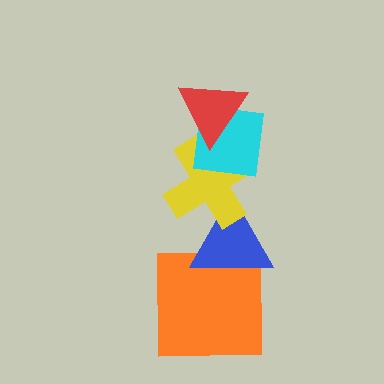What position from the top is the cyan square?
The cyan square is 2nd from the top.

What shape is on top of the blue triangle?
The yellow cross is on top of the blue triangle.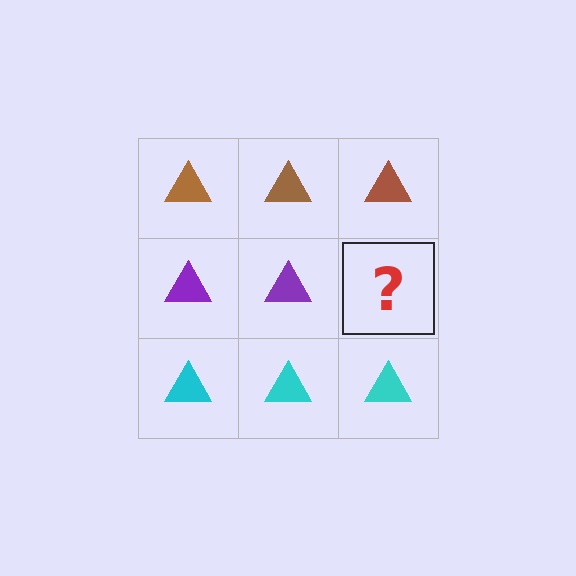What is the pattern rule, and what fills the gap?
The rule is that each row has a consistent color. The gap should be filled with a purple triangle.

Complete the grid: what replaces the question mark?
The question mark should be replaced with a purple triangle.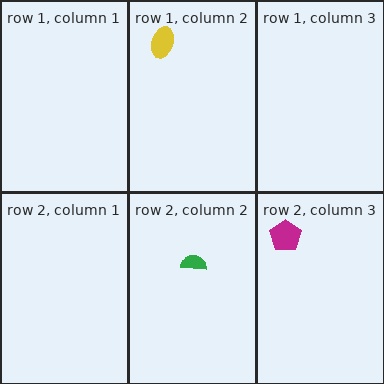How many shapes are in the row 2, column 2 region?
1.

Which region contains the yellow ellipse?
The row 1, column 2 region.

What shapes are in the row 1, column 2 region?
The yellow ellipse.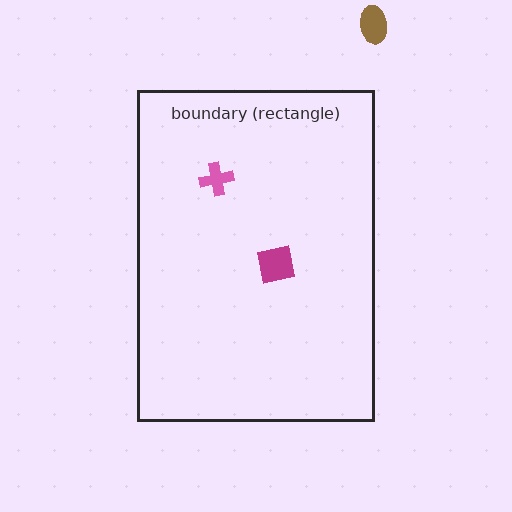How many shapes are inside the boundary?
2 inside, 1 outside.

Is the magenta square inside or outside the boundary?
Inside.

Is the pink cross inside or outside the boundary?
Inside.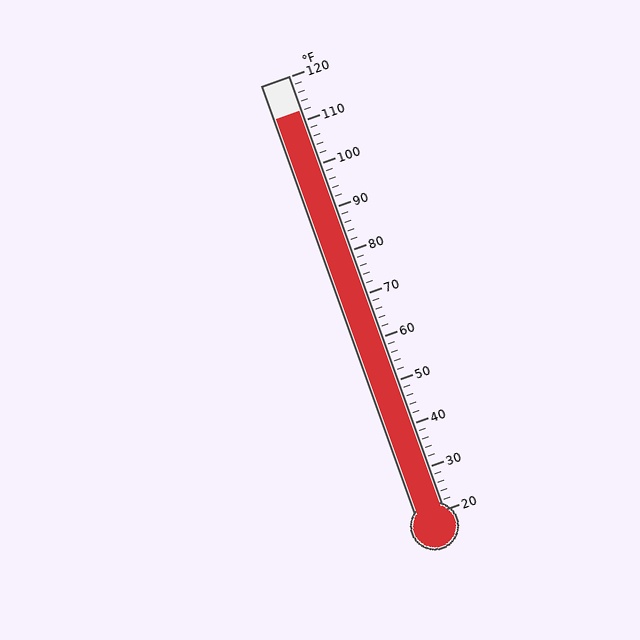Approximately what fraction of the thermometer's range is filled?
The thermometer is filled to approximately 90% of its range.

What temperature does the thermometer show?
The thermometer shows approximately 112°F.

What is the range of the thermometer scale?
The thermometer scale ranges from 20°F to 120°F.